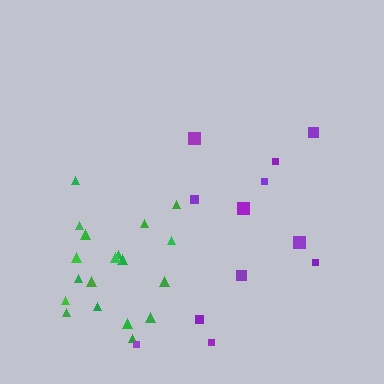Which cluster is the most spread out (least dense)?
Purple.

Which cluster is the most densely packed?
Green.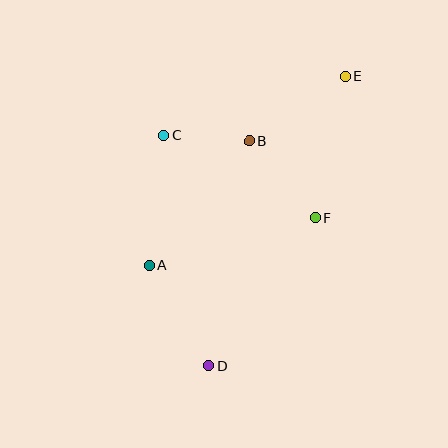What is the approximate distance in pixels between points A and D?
The distance between A and D is approximately 117 pixels.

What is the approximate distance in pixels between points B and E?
The distance between B and E is approximately 115 pixels.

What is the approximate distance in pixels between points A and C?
The distance between A and C is approximately 130 pixels.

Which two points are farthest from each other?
Points D and E are farthest from each other.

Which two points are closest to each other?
Points B and C are closest to each other.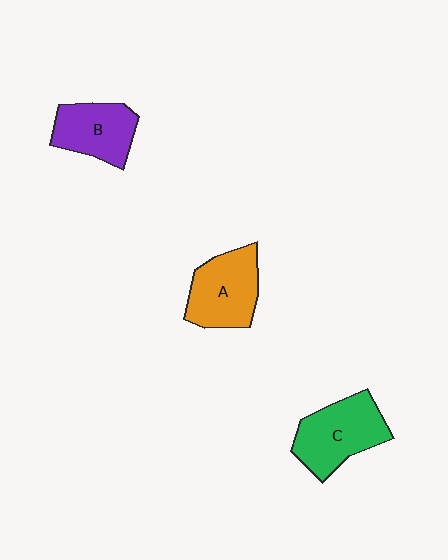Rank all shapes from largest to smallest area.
From largest to smallest: C (green), A (orange), B (purple).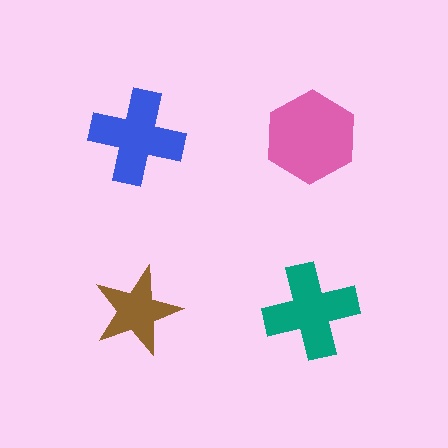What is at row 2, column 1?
A brown star.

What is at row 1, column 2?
A pink hexagon.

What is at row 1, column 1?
A blue cross.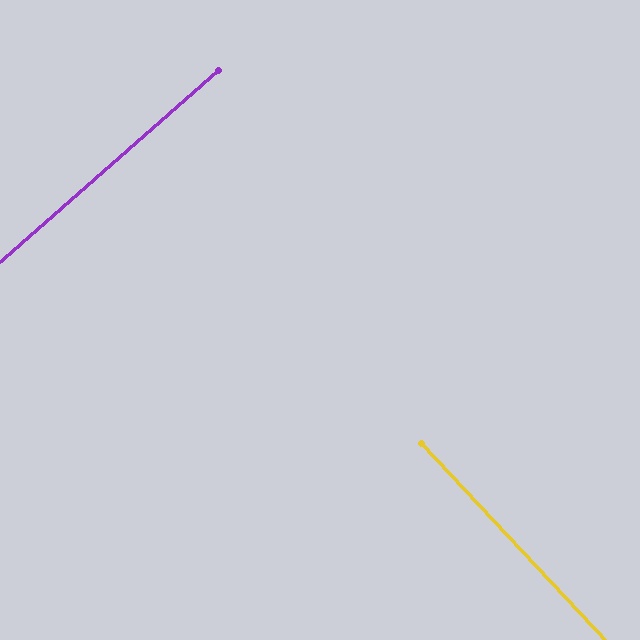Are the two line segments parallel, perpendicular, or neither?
Perpendicular — they meet at approximately 88°.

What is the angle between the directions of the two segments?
Approximately 88 degrees.